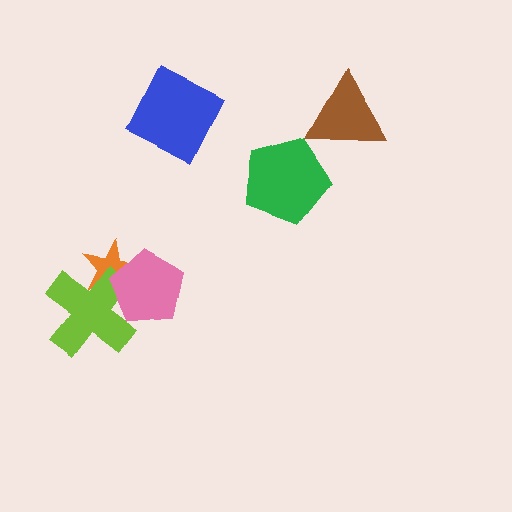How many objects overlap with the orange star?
2 objects overlap with the orange star.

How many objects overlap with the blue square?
0 objects overlap with the blue square.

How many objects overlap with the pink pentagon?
2 objects overlap with the pink pentagon.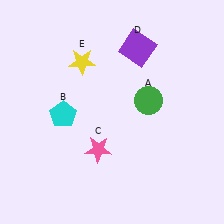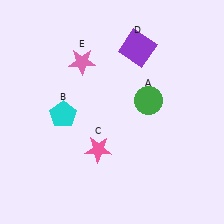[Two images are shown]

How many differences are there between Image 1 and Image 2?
There is 1 difference between the two images.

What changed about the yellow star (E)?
In Image 1, E is yellow. In Image 2, it changed to pink.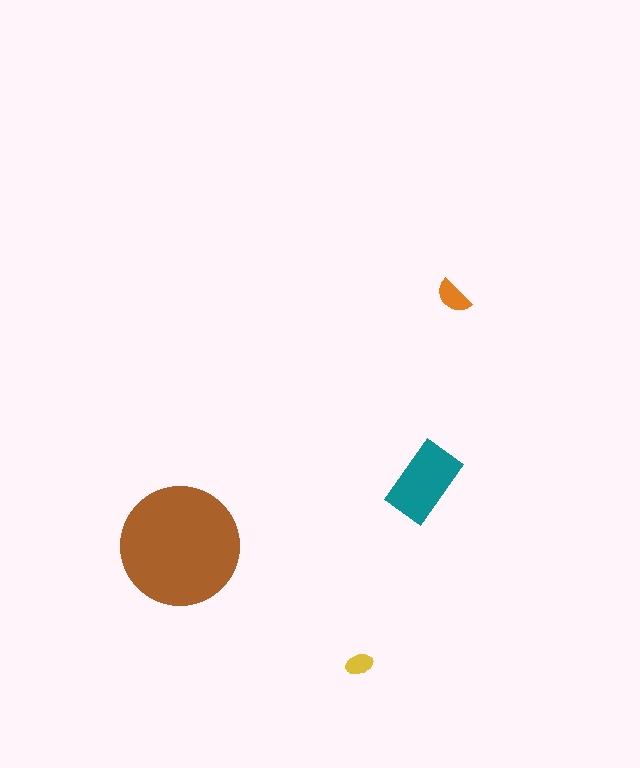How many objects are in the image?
There are 4 objects in the image.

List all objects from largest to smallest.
The brown circle, the teal rectangle, the orange semicircle, the yellow ellipse.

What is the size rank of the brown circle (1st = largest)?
1st.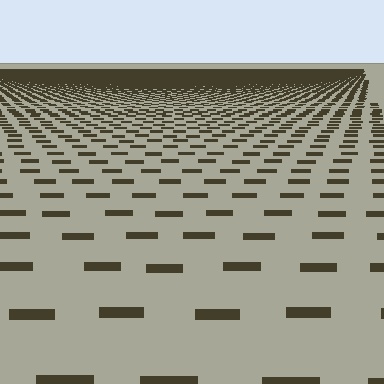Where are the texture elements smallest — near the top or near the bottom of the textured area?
Near the top.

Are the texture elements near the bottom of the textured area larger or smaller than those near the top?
Larger. Near the bottom, elements are closer to the viewer and appear at a bigger on-screen size.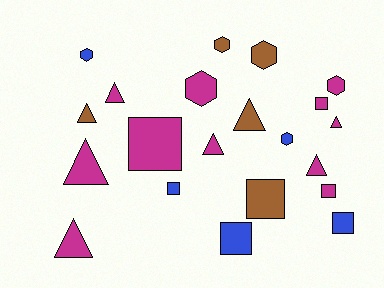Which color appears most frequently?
Magenta, with 11 objects.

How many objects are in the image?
There are 21 objects.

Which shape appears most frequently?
Triangle, with 8 objects.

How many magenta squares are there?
There are 3 magenta squares.